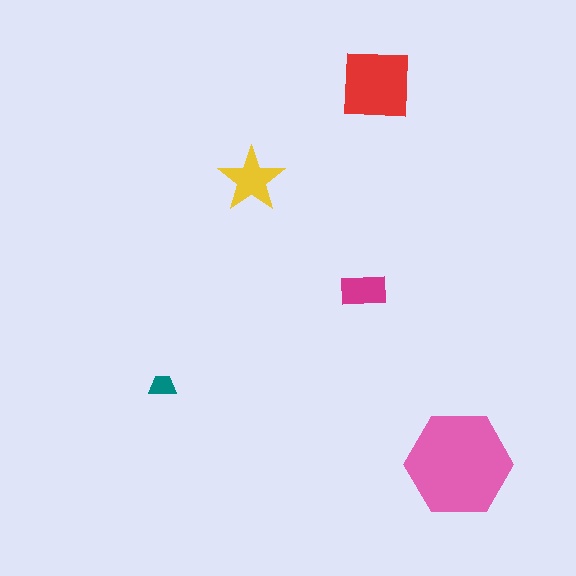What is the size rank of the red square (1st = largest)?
2nd.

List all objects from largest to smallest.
The pink hexagon, the red square, the yellow star, the magenta rectangle, the teal trapezoid.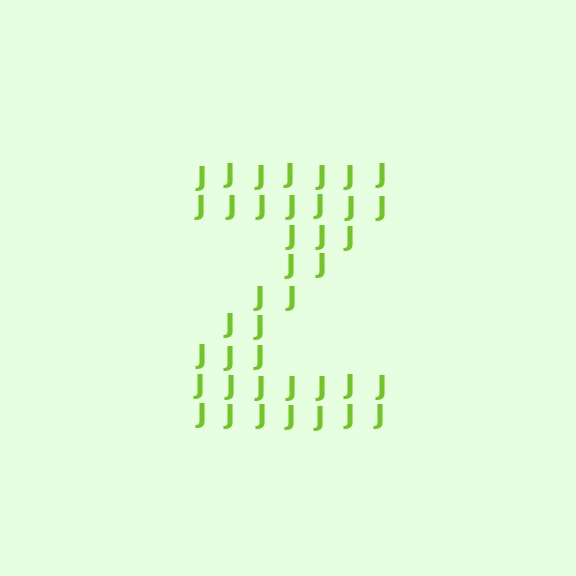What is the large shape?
The large shape is the letter Z.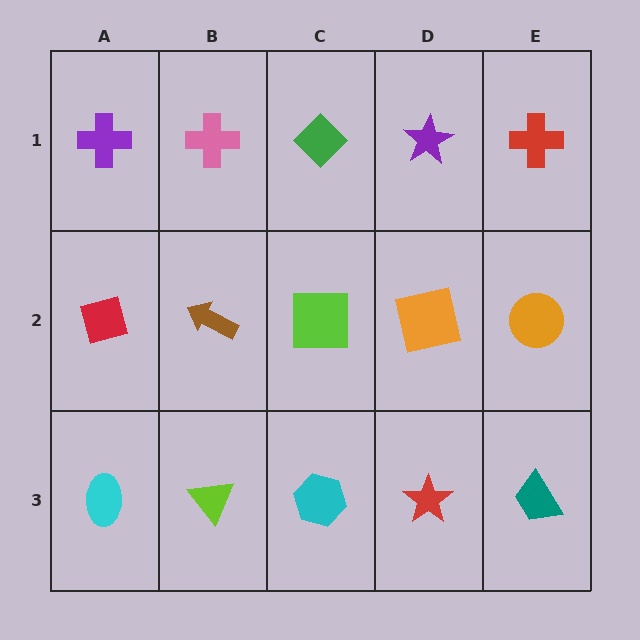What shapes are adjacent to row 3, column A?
A red diamond (row 2, column A), a lime triangle (row 3, column B).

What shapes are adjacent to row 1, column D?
An orange square (row 2, column D), a green diamond (row 1, column C), a red cross (row 1, column E).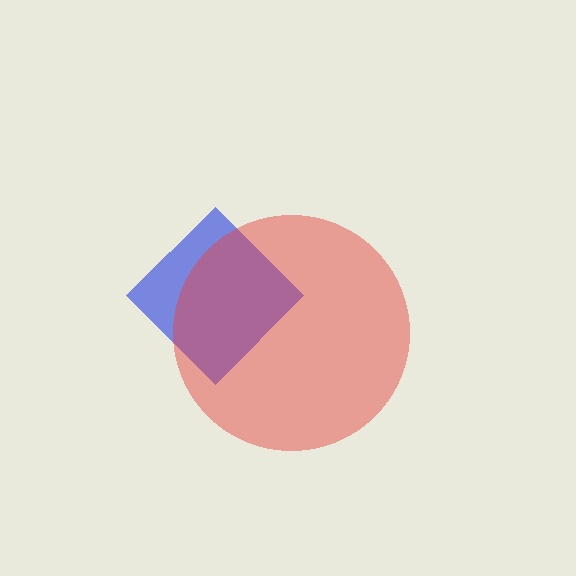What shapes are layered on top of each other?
The layered shapes are: a blue diamond, a red circle.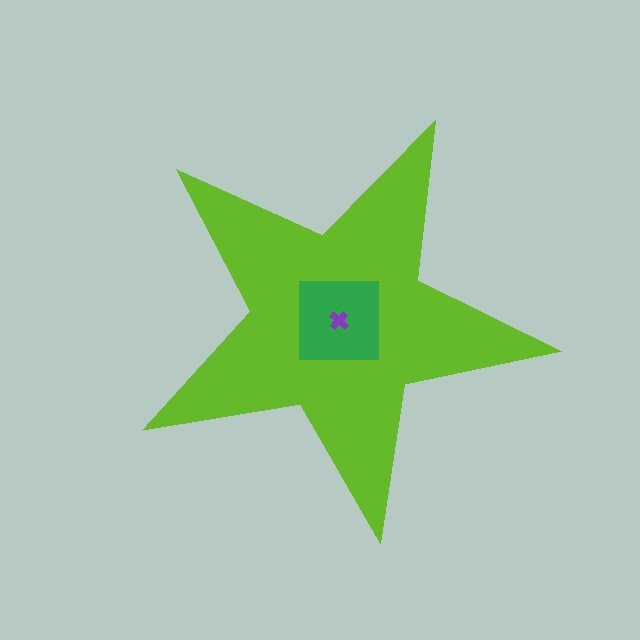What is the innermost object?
The purple cross.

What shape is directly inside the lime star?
The green square.